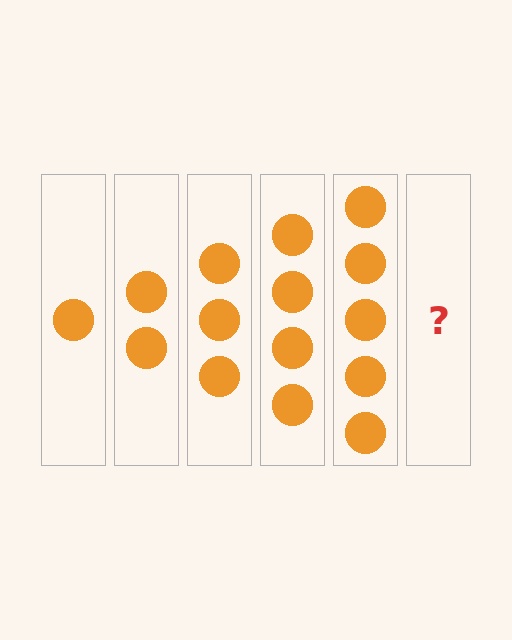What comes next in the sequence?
The next element should be 6 circles.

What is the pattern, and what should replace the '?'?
The pattern is that each step adds one more circle. The '?' should be 6 circles.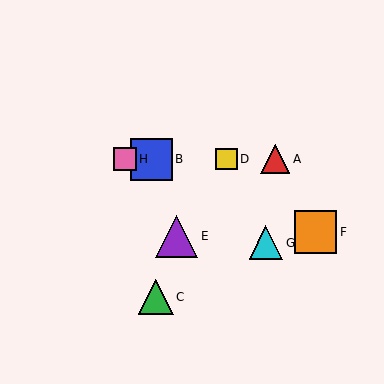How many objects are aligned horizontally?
4 objects (A, B, D, H) are aligned horizontally.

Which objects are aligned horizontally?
Objects A, B, D, H are aligned horizontally.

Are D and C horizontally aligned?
No, D is at y≈159 and C is at y≈297.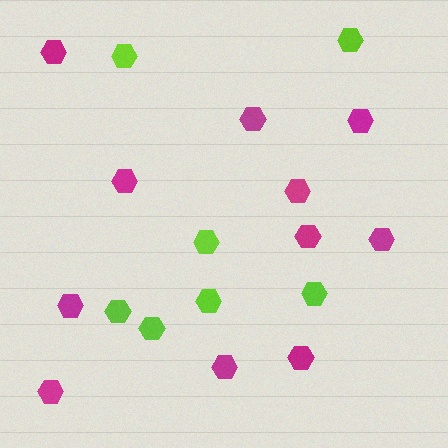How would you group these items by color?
There are 2 groups: one group of magenta hexagons (11) and one group of lime hexagons (7).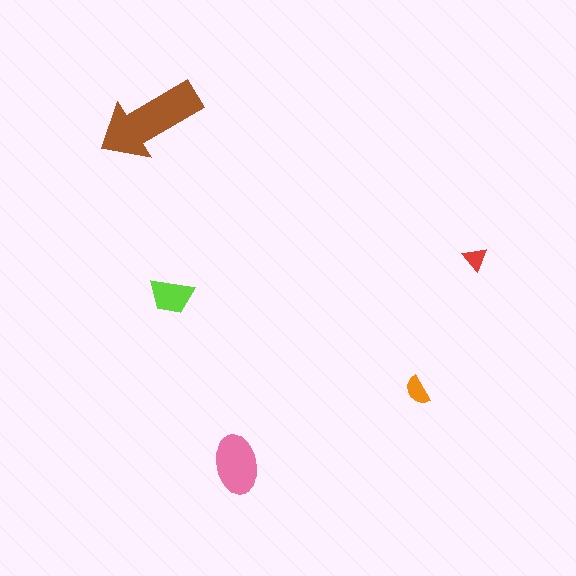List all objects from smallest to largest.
The red triangle, the orange semicircle, the lime trapezoid, the pink ellipse, the brown arrow.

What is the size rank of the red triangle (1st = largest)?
5th.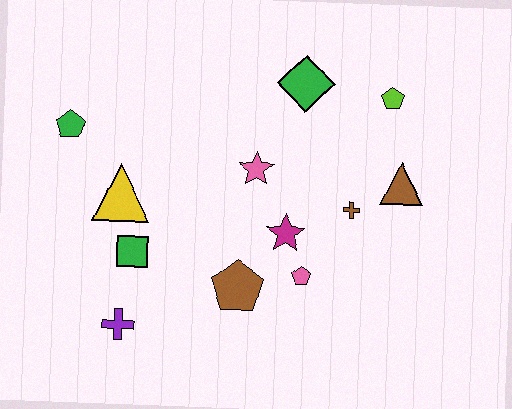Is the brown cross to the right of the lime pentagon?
No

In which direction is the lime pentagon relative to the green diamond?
The lime pentagon is to the right of the green diamond.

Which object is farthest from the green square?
The lime pentagon is farthest from the green square.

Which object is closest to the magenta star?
The pink pentagon is closest to the magenta star.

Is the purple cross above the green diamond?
No